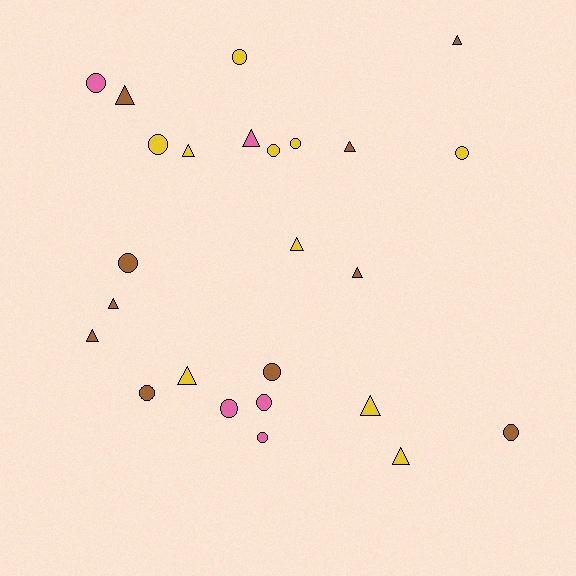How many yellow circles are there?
There are 5 yellow circles.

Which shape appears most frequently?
Circle, with 13 objects.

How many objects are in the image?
There are 25 objects.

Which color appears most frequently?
Yellow, with 10 objects.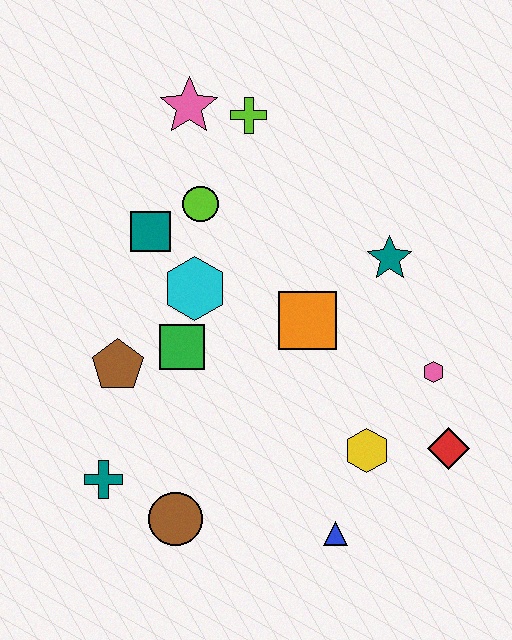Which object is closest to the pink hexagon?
The red diamond is closest to the pink hexagon.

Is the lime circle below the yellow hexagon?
No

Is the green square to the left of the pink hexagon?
Yes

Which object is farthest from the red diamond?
The pink star is farthest from the red diamond.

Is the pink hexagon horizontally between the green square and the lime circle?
No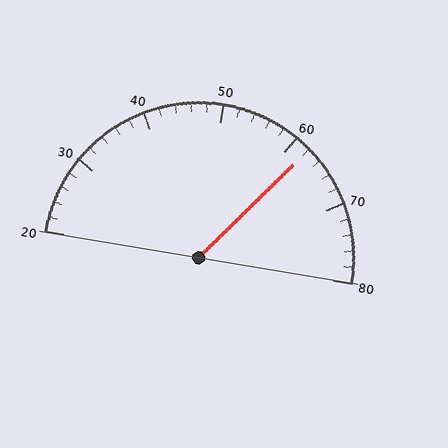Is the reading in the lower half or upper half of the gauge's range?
The reading is in the upper half of the range (20 to 80).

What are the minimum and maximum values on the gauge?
The gauge ranges from 20 to 80.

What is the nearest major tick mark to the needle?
The nearest major tick mark is 60.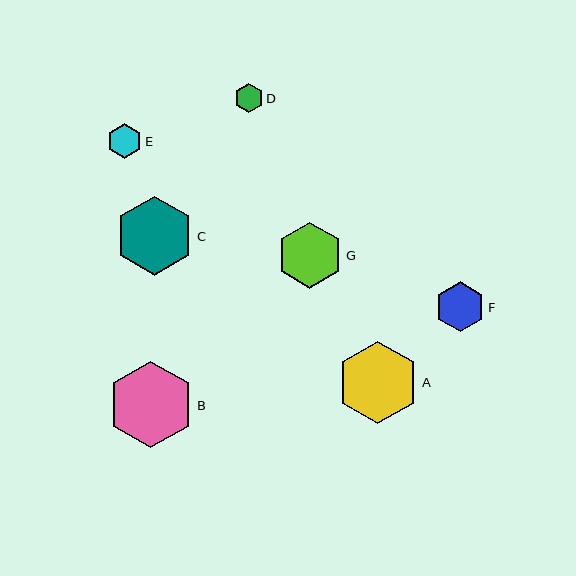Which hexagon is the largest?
Hexagon B is the largest with a size of approximately 87 pixels.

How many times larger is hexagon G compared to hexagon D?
Hexagon G is approximately 2.3 times the size of hexagon D.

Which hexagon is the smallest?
Hexagon D is the smallest with a size of approximately 29 pixels.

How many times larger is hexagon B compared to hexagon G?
Hexagon B is approximately 1.3 times the size of hexagon G.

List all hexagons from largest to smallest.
From largest to smallest: B, A, C, G, F, E, D.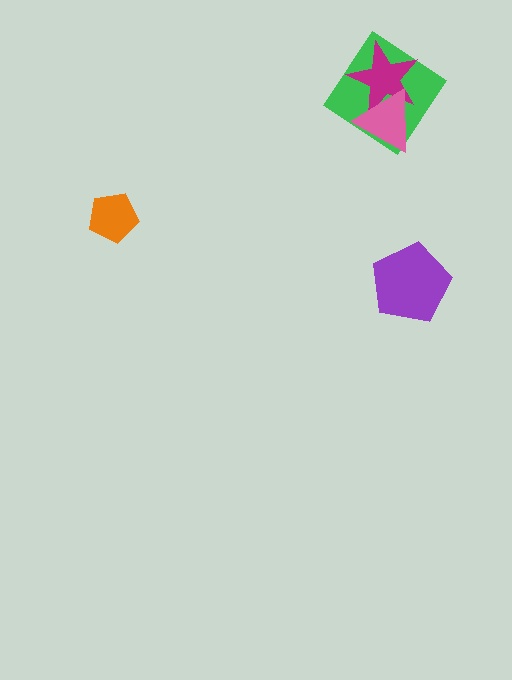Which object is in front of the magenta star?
The pink triangle is in front of the magenta star.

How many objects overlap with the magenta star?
2 objects overlap with the magenta star.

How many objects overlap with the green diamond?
2 objects overlap with the green diamond.